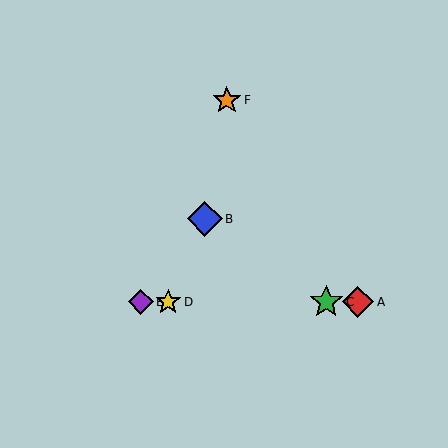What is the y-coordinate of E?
Object E is at y≈302.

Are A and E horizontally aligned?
Yes, both are at y≈302.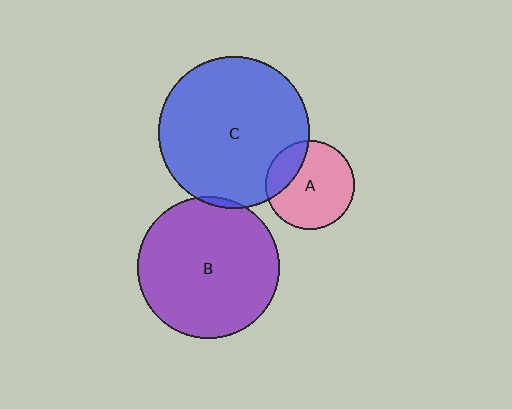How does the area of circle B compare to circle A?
Approximately 2.6 times.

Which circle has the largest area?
Circle C (blue).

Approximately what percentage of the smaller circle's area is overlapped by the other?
Approximately 20%.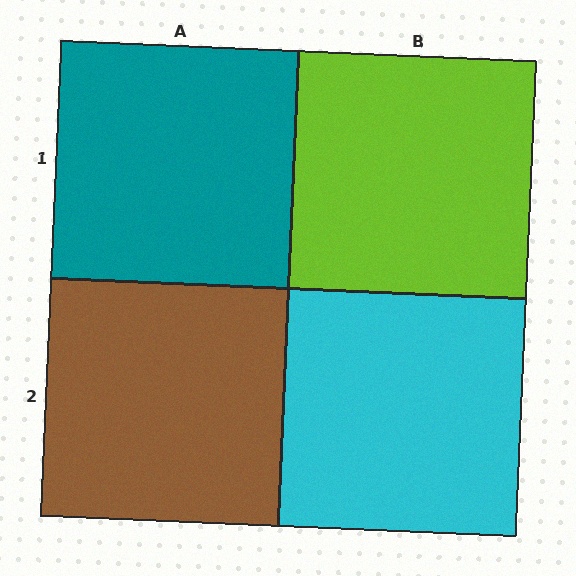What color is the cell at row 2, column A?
Brown.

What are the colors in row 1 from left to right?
Teal, lime.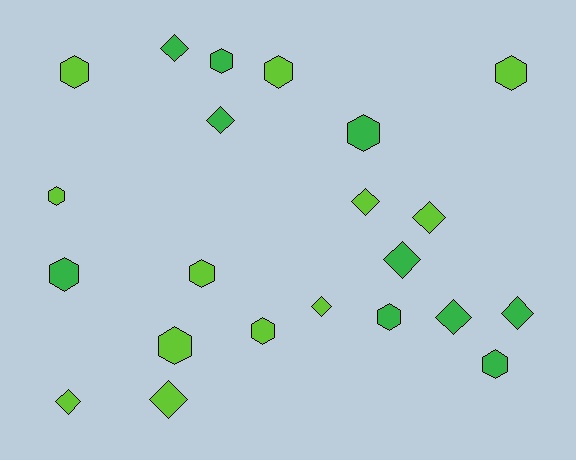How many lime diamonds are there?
There are 5 lime diamonds.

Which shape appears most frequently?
Hexagon, with 12 objects.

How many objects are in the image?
There are 22 objects.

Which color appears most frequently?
Lime, with 12 objects.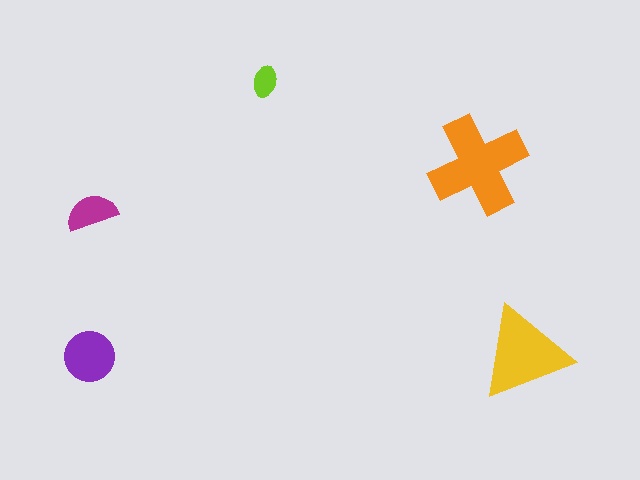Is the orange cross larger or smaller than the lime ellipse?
Larger.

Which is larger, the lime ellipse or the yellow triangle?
The yellow triangle.